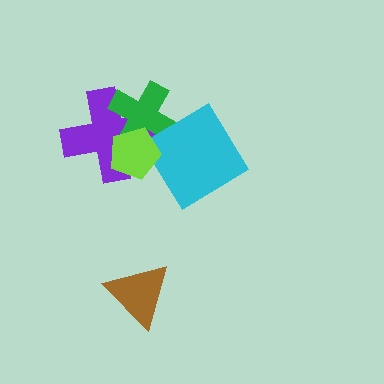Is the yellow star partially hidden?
Yes, it is partially covered by another shape.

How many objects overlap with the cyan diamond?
2 objects overlap with the cyan diamond.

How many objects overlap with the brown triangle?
0 objects overlap with the brown triangle.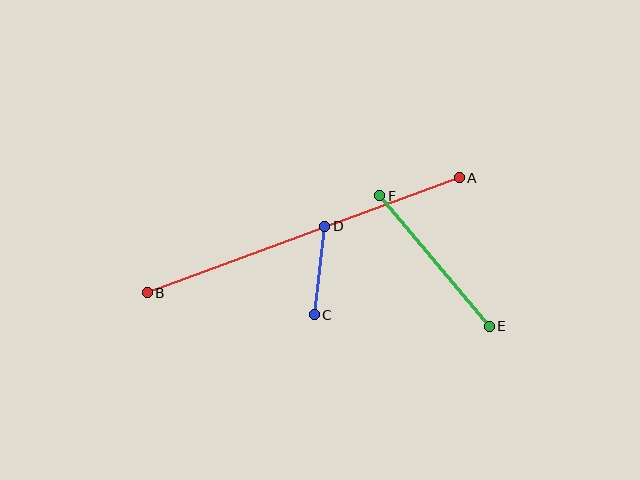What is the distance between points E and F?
The distance is approximately 170 pixels.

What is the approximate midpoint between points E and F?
The midpoint is at approximately (434, 261) pixels.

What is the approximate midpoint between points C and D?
The midpoint is at approximately (320, 271) pixels.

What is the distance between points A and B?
The distance is approximately 333 pixels.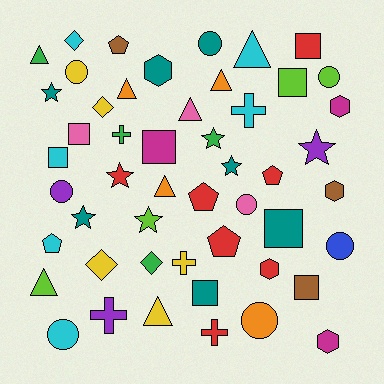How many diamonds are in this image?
There are 4 diamonds.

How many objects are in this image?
There are 50 objects.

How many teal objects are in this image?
There are 7 teal objects.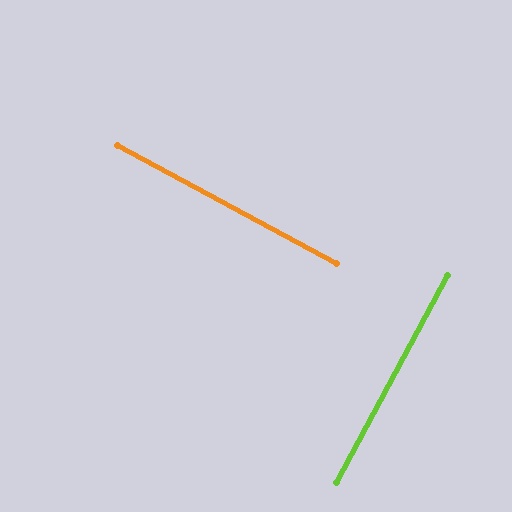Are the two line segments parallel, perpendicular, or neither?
Perpendicular — they meet at approximately 90°.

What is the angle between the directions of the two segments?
Approximately 90 degrees.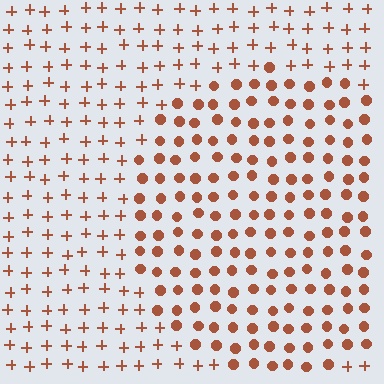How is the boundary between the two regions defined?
The boundary is defined by a change in element shape: circles inside vs. plus signs outside. All elements share the same color and spacing.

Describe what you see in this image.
The image is filled with small brown elements arranged in a uniform grid. A circle-shaped region contains circles, while the surrounding area contains plus signs. The boundary is defined purely by the change in element shape.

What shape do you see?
I see a circle.